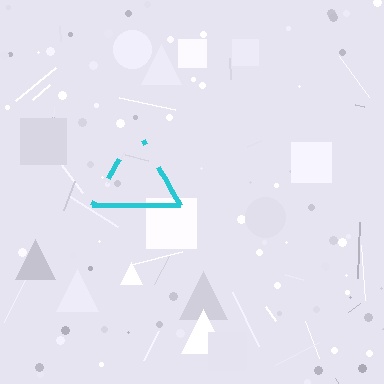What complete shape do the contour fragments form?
The contour fragments form a triangle.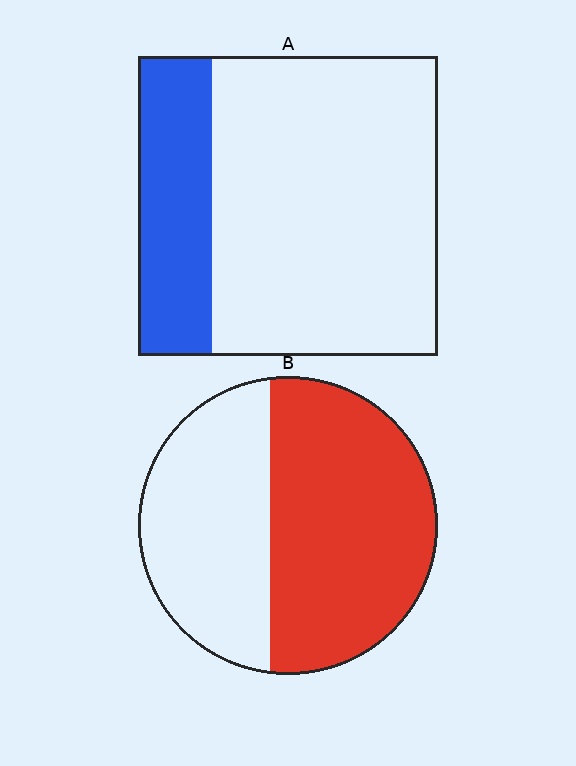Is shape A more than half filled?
No.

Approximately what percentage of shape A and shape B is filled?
A is approximately 25% and B is approximately 60%.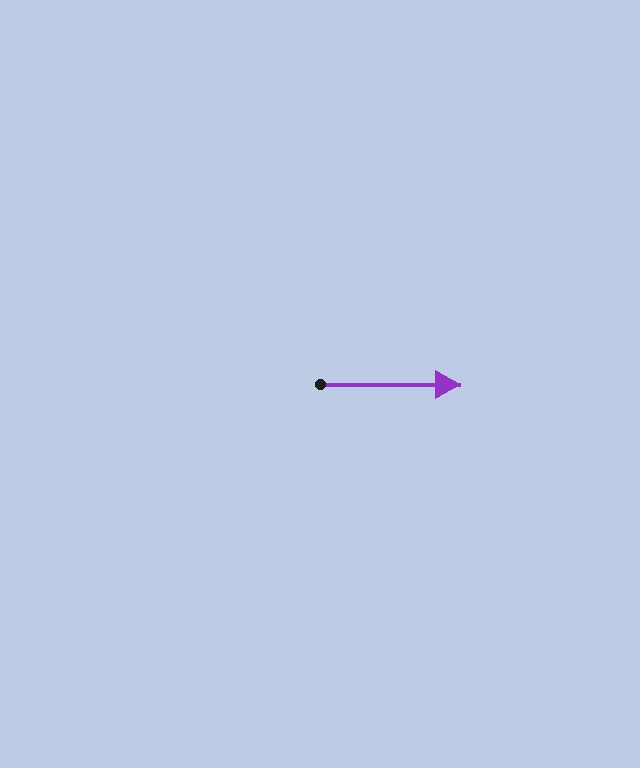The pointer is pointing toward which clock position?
Roughly 3 o'clock.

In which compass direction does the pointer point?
East.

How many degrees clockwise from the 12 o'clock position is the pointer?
Approximately 90 degrees.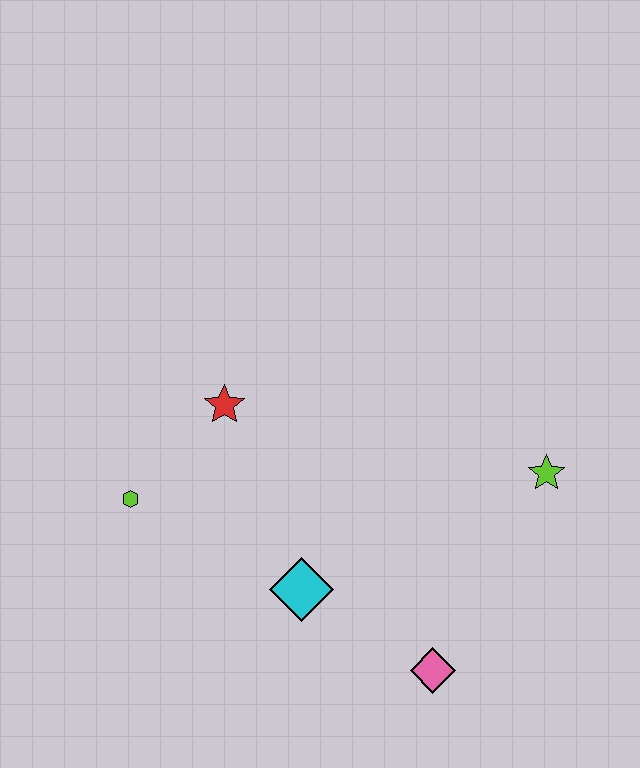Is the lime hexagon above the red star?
No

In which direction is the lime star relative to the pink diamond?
The lime star is above the pink diamond.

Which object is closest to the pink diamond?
The cyan diamond is closest to the pink diamond.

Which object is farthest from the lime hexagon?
The lime star is farthest from the lime hexagon.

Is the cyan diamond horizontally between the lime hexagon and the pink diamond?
Yes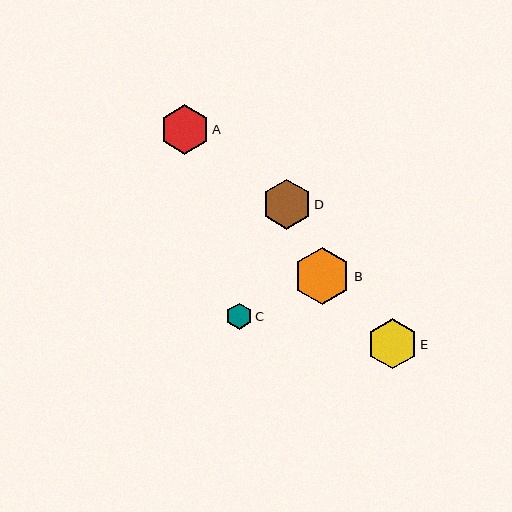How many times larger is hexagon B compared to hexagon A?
Hexagon B is approximately 1.1 times the size of hexagon A.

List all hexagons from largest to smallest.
From largest to smallest: B, E, D, A, C.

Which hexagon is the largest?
Hexagon B is the largest with a size of approximately 57 pixels.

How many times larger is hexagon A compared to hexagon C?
Hexagon A is approximately 1.9 times the size of hexagon C.